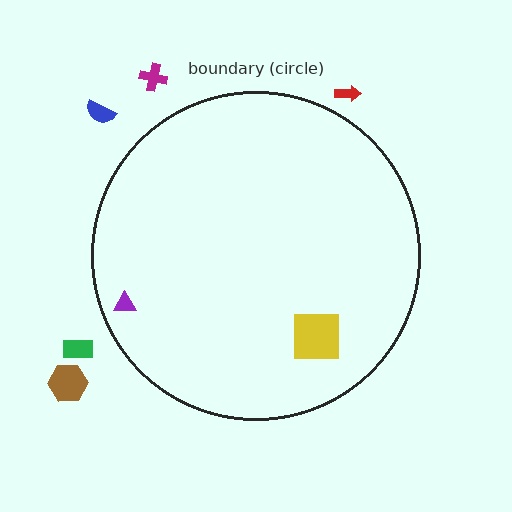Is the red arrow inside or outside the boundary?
Outside.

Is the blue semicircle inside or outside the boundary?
Outside.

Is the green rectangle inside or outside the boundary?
Outside.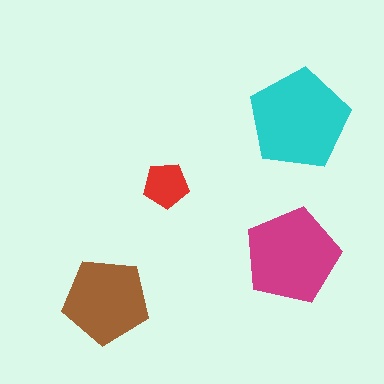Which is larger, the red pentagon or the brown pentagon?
The brown one.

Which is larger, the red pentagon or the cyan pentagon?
The cyan one.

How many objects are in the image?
There are 4 objects in the image.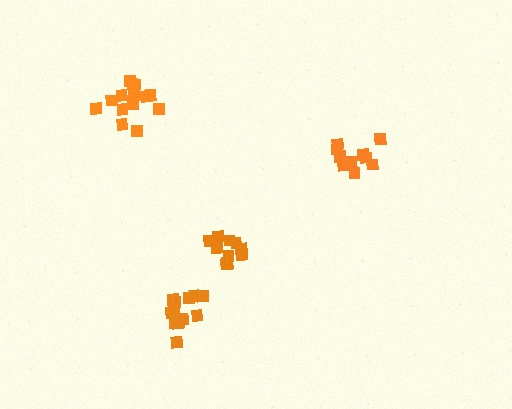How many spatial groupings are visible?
There are 4 spatial groupings.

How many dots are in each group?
Group 1: 15 dots, Group 2: 10 dots, Group 3: 10 dots, Group 4: 13 dots (48 total).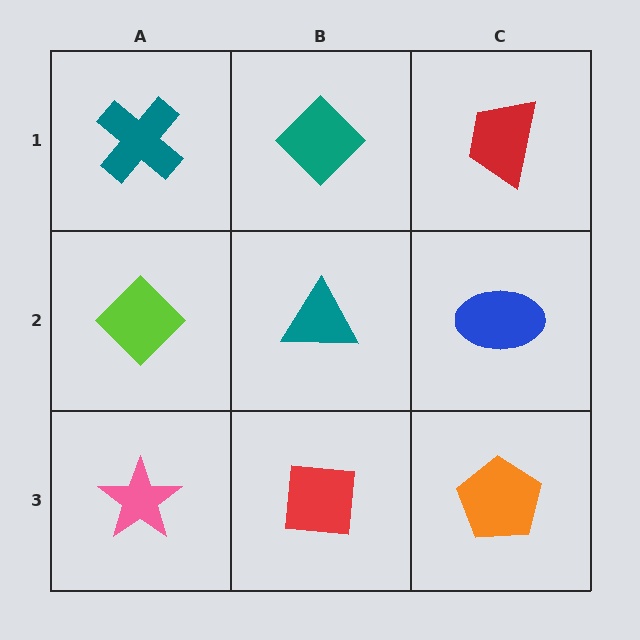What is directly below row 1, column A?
A lime diamond.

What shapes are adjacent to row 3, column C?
A blue ellipse (row 2, column C), a red square (row 3, column B).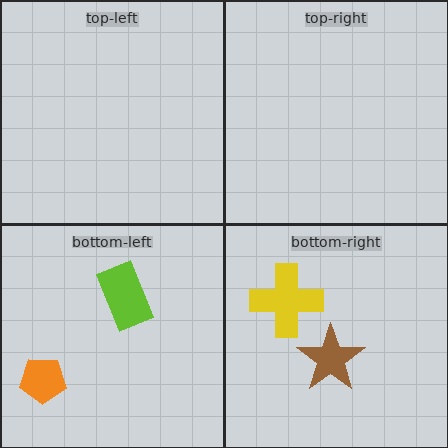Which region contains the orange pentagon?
The bottom-left region.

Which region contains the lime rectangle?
The bottom-left region.